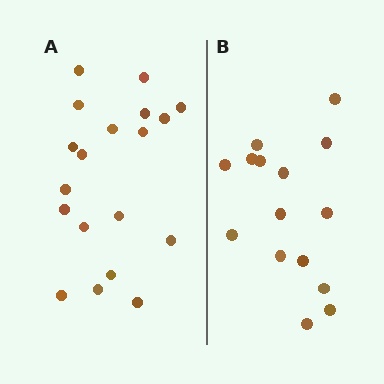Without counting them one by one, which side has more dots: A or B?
Region A (the left region) has more dots.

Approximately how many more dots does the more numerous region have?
Region A has about 4 more dots than region B.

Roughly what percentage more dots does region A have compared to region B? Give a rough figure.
About 25% more.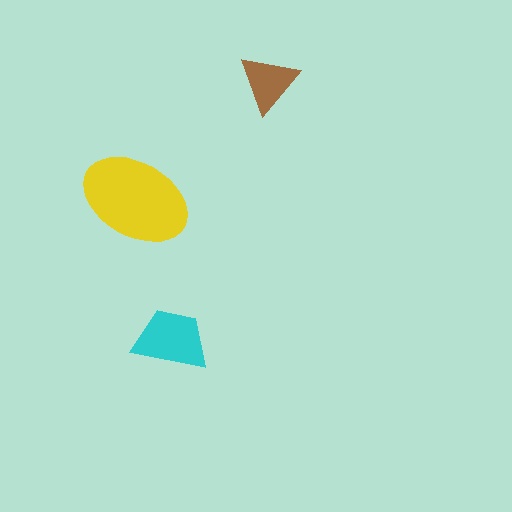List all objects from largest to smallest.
The yellow ellipse, the cyan trapezoid, the brown triangle.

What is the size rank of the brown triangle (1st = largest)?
3rd.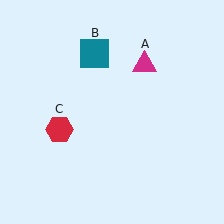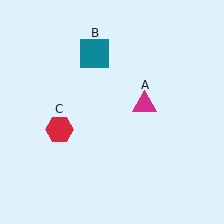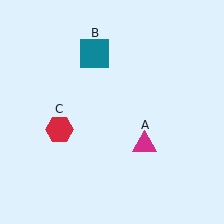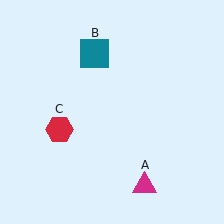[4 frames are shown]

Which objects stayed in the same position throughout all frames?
Teal square (object B) and red hexagon (object C) remained stationary.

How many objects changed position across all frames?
1 object changed position: magenta triangle (object A).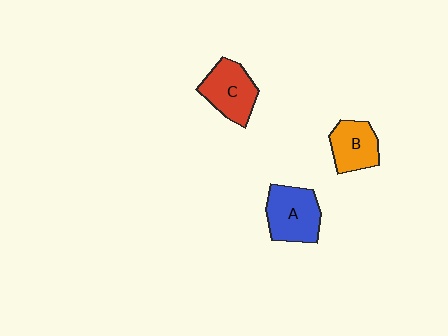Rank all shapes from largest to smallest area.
From largest to smallest: A (blue), C (red), B (orange).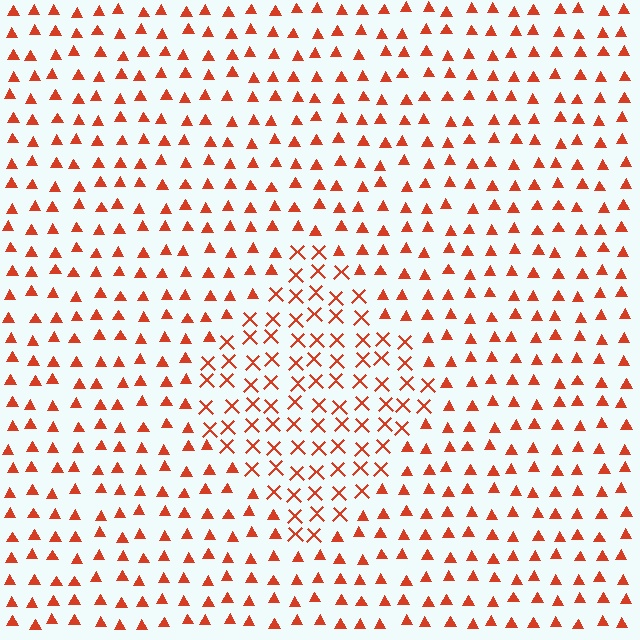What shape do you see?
I see a diamond.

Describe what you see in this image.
The image is filled with small red elements arranged in a uniform grid. A diamond-shaped region contains X marks, while the surrounding area contains triangles. The boundary is defined purely by the change in element shape.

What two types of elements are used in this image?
The image uses X marks inside the diamond region and triangles outside it.